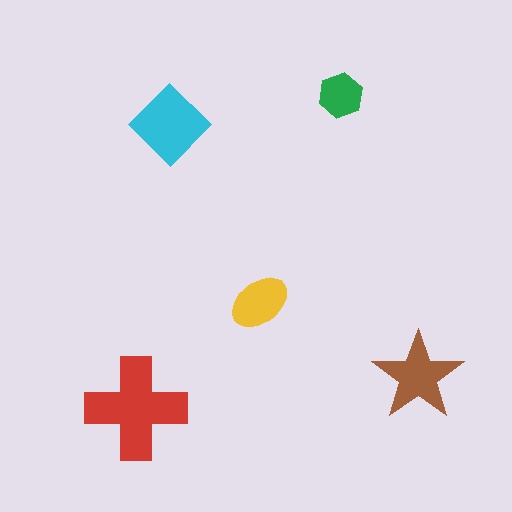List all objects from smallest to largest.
The green hexagon, the yellow ellipse, the brown star, the cyan diamond, the red cross.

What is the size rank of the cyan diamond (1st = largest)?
2nd.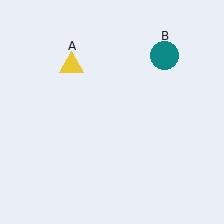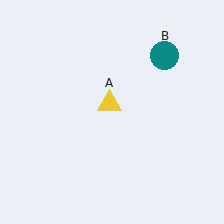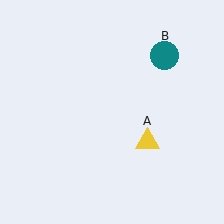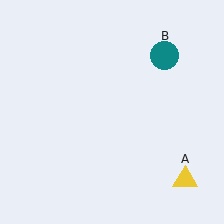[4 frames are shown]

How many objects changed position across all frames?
1 object changed position: yellow triangle (object A).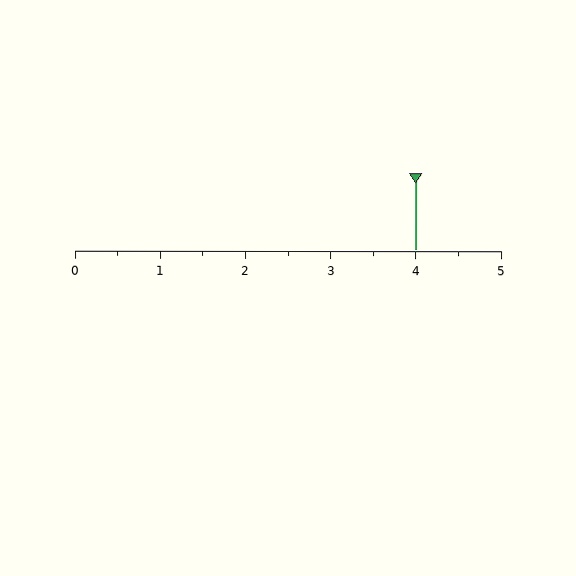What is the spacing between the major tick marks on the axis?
The major ticks are spaced 1 apart.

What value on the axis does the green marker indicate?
The marker indicates approximately 4.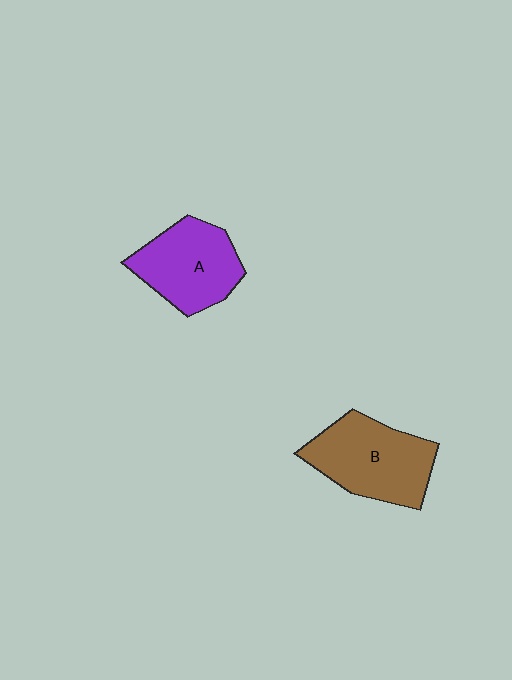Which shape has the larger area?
Shape B (brown).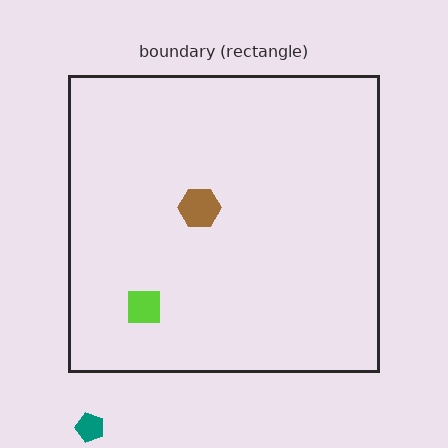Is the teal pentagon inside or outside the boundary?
Outside.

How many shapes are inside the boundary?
2 inside, 1 outside.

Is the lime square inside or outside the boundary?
Inside.